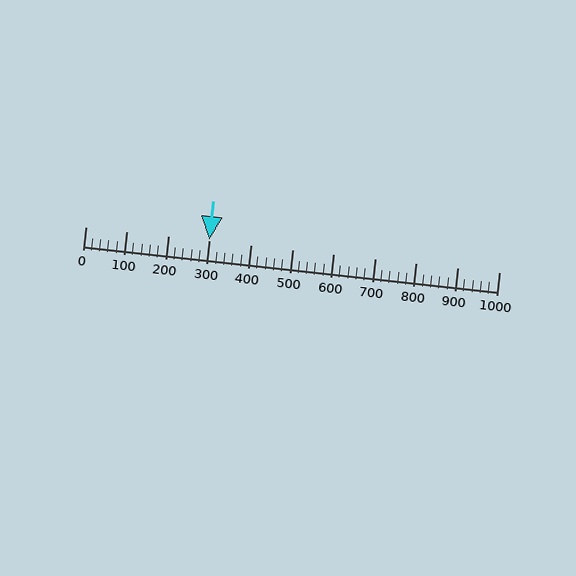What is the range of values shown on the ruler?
The ruler shows values from 0 to 1000.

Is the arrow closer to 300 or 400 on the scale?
The arrow is closer to 300.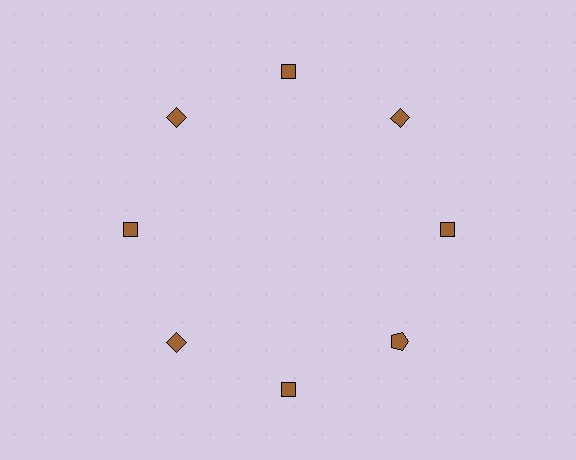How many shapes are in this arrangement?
There are 8 shapes arranged in a ring pattern.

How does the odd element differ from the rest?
It has a different shape: pentagon instead of diamond.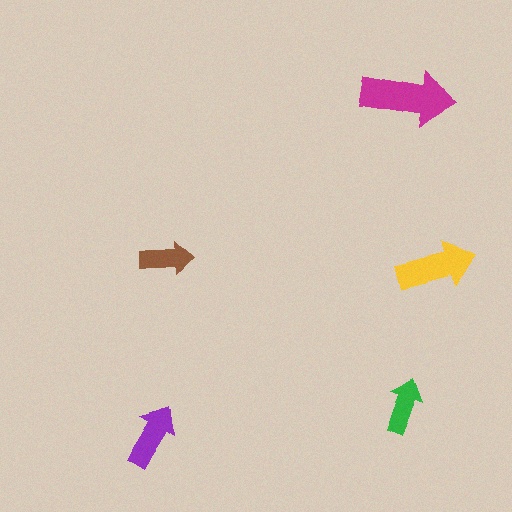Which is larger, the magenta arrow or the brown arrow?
The magenta one.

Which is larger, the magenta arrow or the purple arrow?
The magenta one.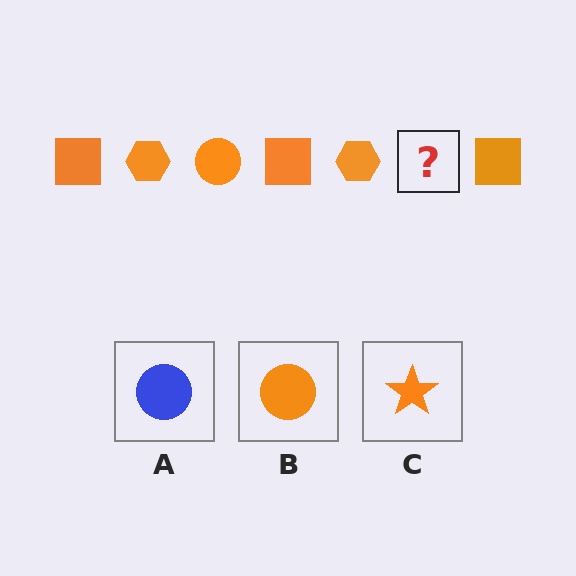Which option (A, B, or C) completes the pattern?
B.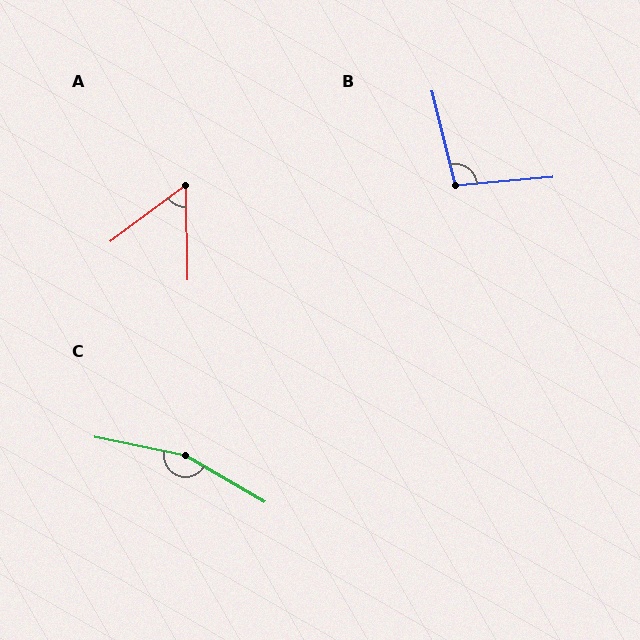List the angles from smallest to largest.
A (54°), B (99°), C (161°).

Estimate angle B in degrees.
Approximately 99 degrees.